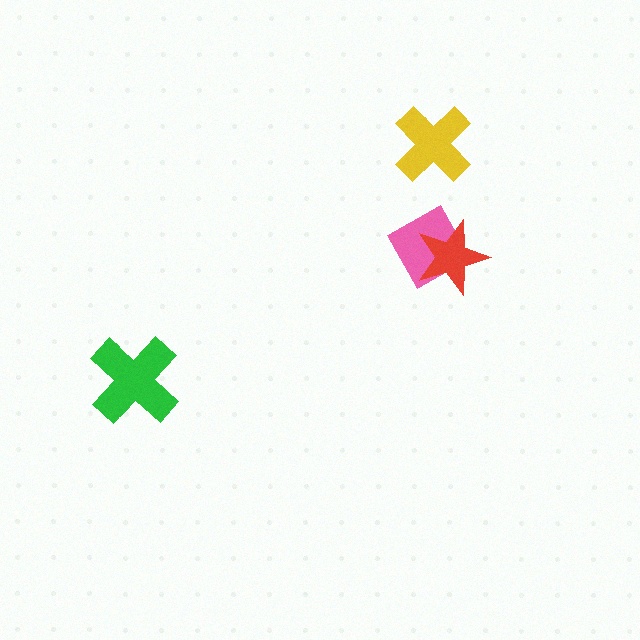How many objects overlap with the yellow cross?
0 objects overlap with the yellow cross.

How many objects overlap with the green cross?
0 objects overlap with the green cross.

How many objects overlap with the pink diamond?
1 object overlaps with the pink diamond.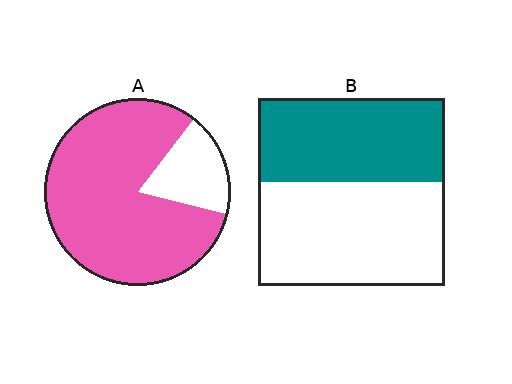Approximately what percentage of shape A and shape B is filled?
A is approximately 80% and B is approximately 45%.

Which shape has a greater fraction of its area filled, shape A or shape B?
Shape A.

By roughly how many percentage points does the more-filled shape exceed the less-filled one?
By roughly 35 percentage points (A over B).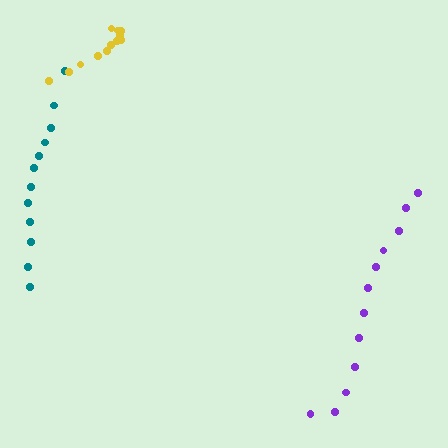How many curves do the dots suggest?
There are 3 distinct paths.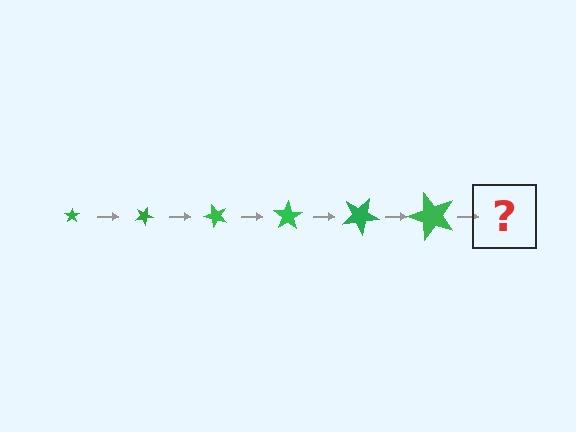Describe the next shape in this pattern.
It should be a star, larger than the previous one and rotated 150 degrees from the start.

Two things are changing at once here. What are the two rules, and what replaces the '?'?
The two rules are that the star grows larger each step and it rotates 25 degrees each step. The '?' should be a star, larger than the previous one and rotated 150 degrees from the start.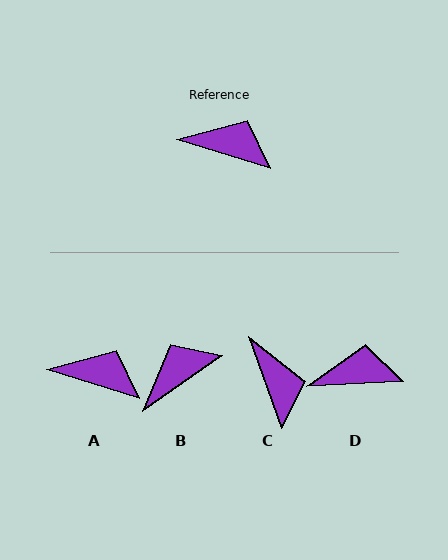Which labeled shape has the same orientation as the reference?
A.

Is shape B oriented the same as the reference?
No, it is off by about 52 degrees.